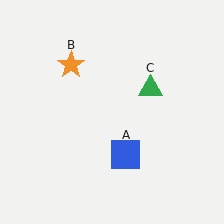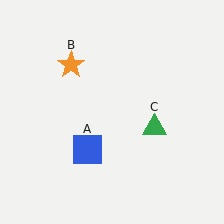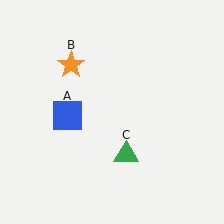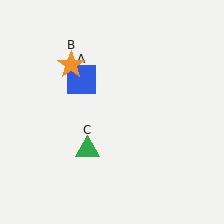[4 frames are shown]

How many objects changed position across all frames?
2 objects changed position: blue square (object A), green triangle (object C).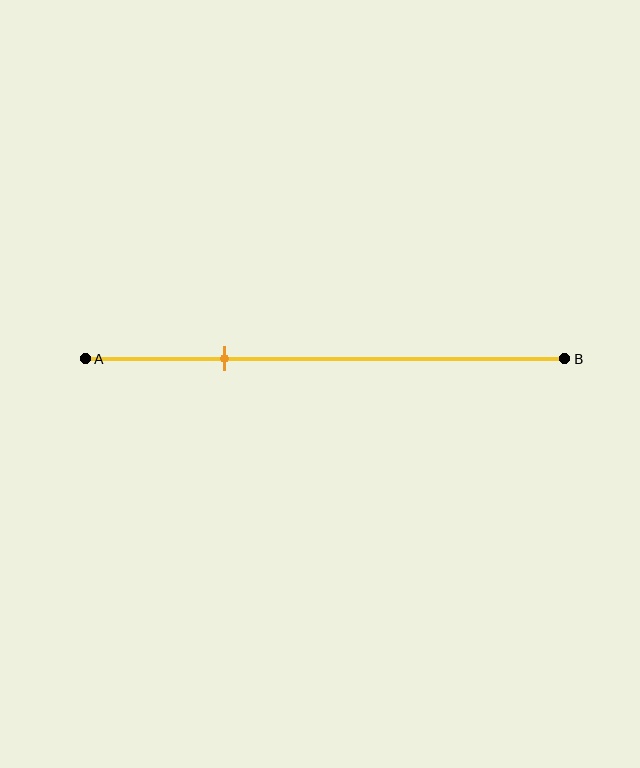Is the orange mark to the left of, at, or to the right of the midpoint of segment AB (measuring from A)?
The orange mark is to the left of the midpoint of segment AB.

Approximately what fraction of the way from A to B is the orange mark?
The orange mark is approximately 30% of the way from A to B.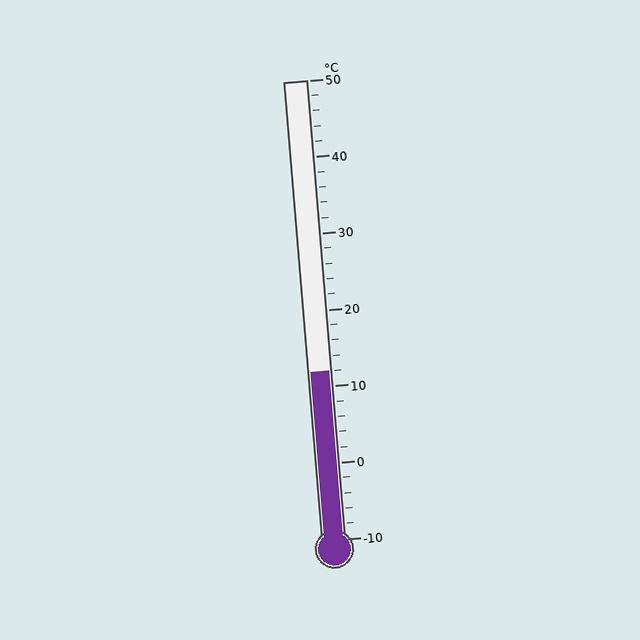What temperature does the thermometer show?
The thermometer shows approximately 12°C.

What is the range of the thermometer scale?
The thermometer scale ranges from -10°C to 50°C.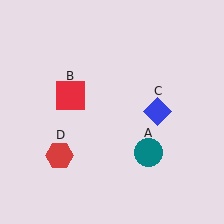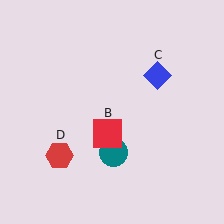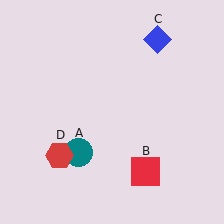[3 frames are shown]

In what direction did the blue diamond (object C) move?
The blue diamond (object C) moved up.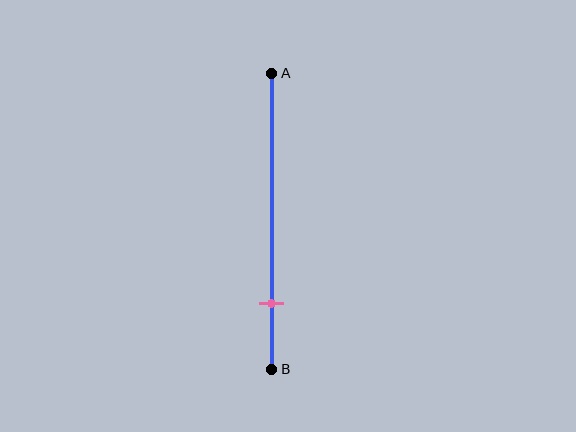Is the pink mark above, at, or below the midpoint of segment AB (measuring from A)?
The pink mark is below the midpoint of segment AB.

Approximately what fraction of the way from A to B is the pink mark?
The pink mark is approximately 80% of the way from A to B.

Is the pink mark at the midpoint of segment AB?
No, the mark is at about 80% from A, not at the 50% midpoint.